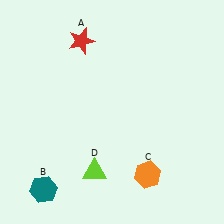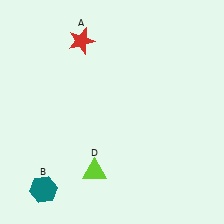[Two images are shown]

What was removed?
The orange hexagon (C) was removed in Image 2.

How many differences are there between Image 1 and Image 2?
There is 1 difference between the two images.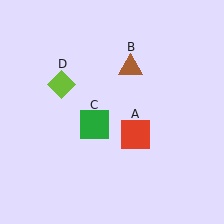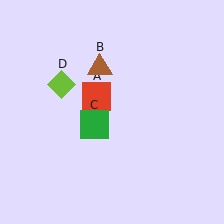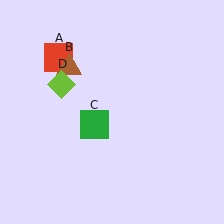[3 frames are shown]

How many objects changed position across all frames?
2 objects changed position: red square (object A), brown triangle (object B).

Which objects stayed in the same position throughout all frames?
Green square (object C) and lime diamond (object D) remained stationary.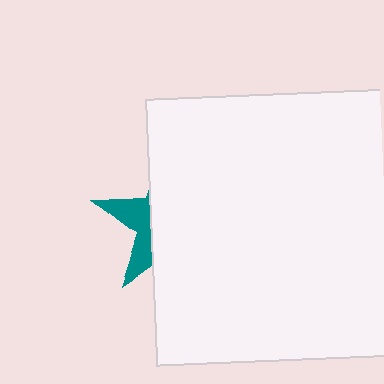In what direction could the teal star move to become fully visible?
The teal star could move left. That would shift it out from behind the white rectangle entirely.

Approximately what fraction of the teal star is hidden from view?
Roughly 70% of the teal star is hidden behind the white rectangle.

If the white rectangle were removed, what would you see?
You would see the complete teal star.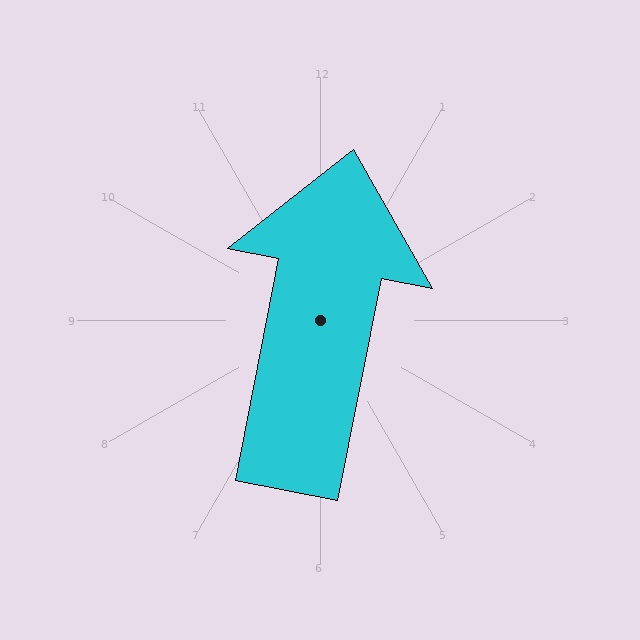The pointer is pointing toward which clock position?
Roughly 12 o'clock.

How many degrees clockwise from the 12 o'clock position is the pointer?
Approximately 11 degrees.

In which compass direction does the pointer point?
North.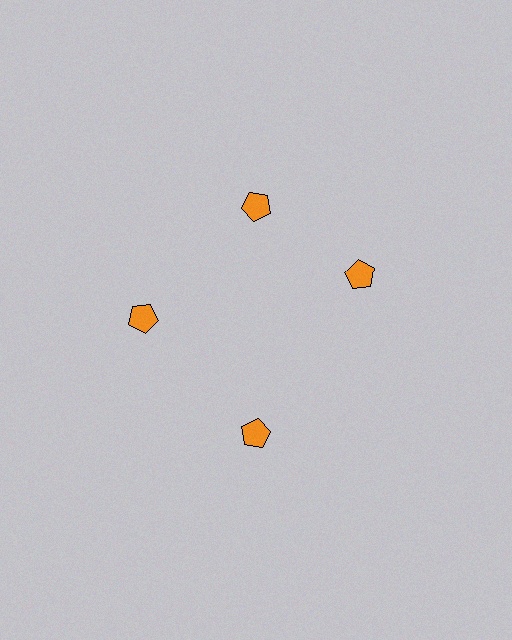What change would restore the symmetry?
The symmetry would be restored by rotating it back into even spacing with its neighbors so that all 4 pentagons sit at equal angles and equal distance from the center.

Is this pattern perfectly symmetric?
No. The 4 orange pentagons are arranged in a ring, but one element near the 3 o'clock position is rotated out of alignment along the ring, breaking the 4-fold rotational symmetry.